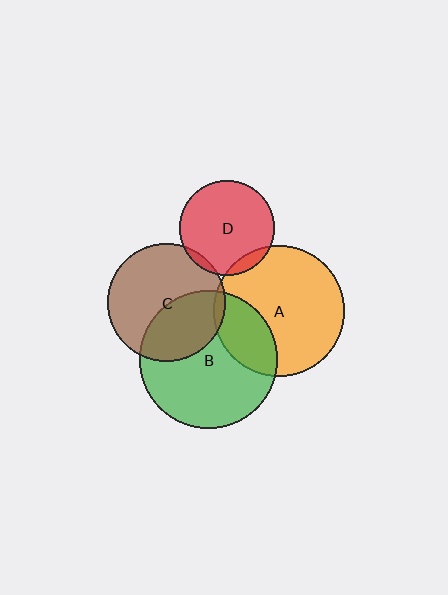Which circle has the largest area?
Circle B (green).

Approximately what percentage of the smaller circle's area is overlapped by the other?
Approximately 40%.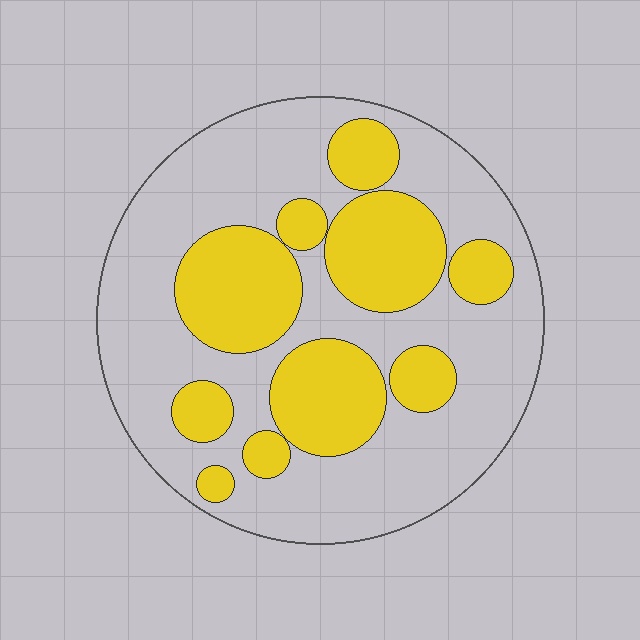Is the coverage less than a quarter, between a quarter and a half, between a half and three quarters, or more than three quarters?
Between a quarter and a half.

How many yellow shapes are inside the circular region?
10.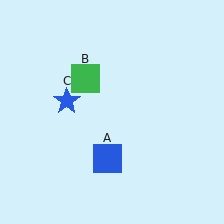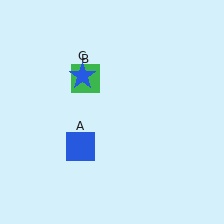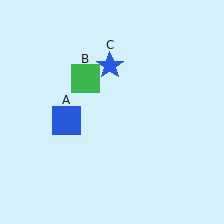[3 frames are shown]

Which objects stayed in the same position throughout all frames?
Green square (object B) remained stationary.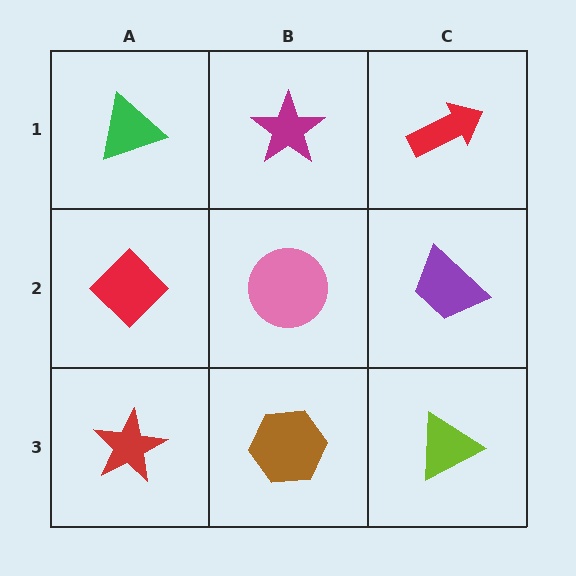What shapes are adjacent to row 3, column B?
A pink circle (row 2, column B), a red star (row 3, column A), a lime triangle (row 3, column C).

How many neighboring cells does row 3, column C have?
2.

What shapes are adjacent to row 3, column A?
A red diamond (row 2, column A), a brown hexagon (row 3, column B).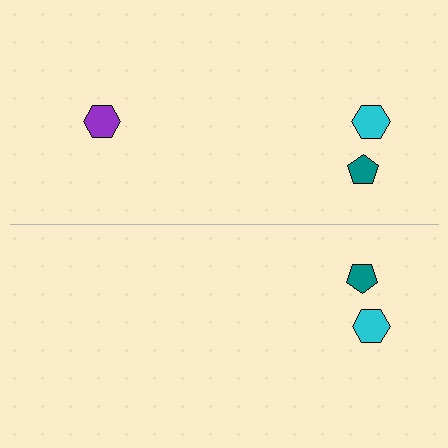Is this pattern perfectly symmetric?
No, the pattern is not perfectly symmetric. A purple hexagon is missing from the bottom side.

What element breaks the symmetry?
A purple hexagon is missing from the bottom side.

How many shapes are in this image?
There are 5 shapes in this image.